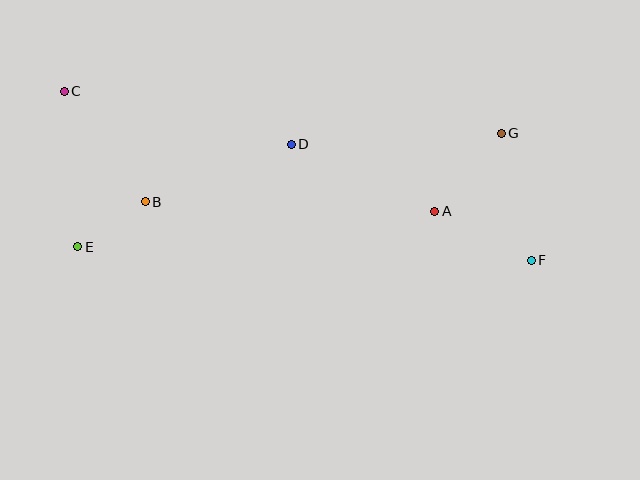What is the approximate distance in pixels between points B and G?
The distance between B and G is approximately 362 pixels.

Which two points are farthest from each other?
Points C and F are farthest from each other.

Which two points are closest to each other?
Points B and E are closest to each other.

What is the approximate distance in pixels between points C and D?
The distance between C and D is approximately 233 pixels.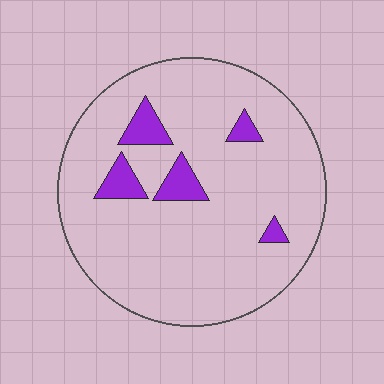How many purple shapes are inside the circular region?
5.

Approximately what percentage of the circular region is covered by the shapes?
Approximately 10%.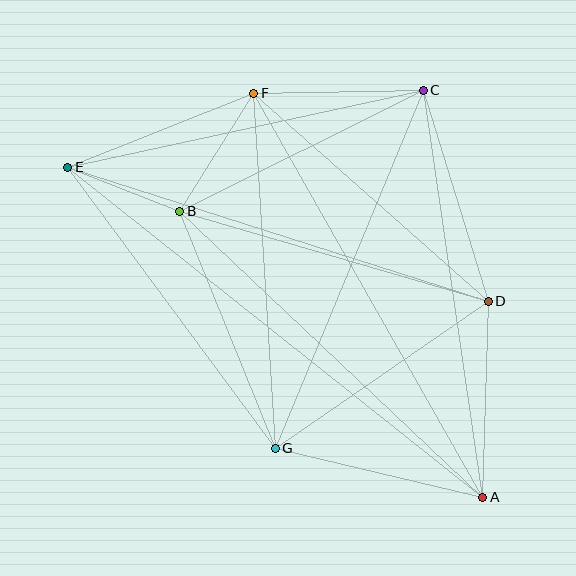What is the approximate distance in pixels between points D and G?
The distance between D and G is approximately 259 pixels.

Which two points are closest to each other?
Points B and E are closest to each other.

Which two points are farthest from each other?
Points A and E are farthest from each other.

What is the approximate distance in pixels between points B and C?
The distance between B and C is approximately 272 pixels.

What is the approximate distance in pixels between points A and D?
The distance between A and D is approximately 196 pixels.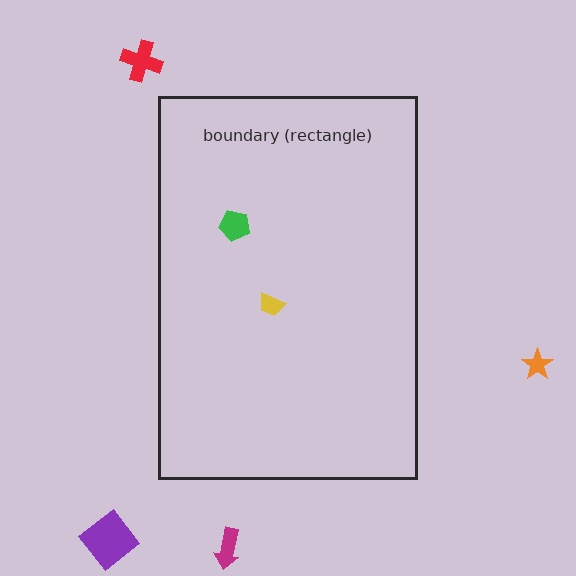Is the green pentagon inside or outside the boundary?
Inside.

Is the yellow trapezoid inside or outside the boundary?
Inside.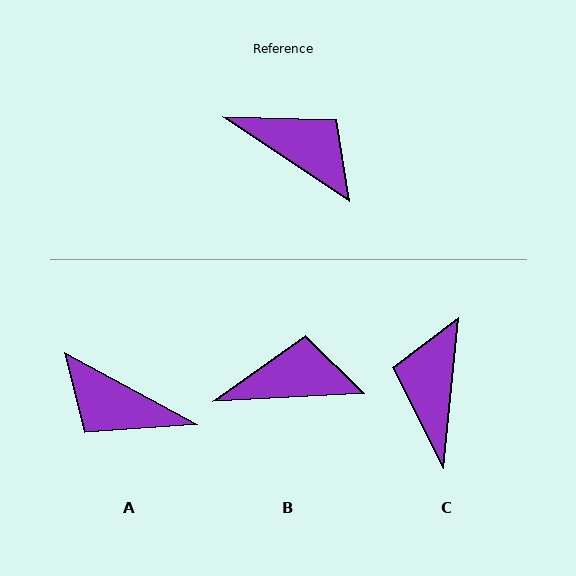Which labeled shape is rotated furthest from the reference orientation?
A, about 174 degrees away.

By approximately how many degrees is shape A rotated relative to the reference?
Approximately 174 degrees clockwise.